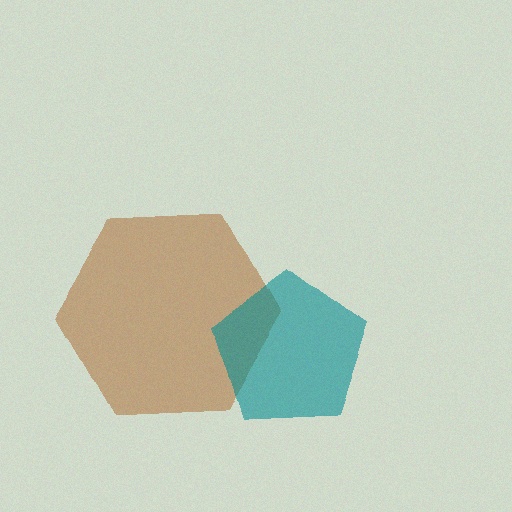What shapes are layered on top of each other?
The layered shapes are: a brown hexagon, a teal pentagon.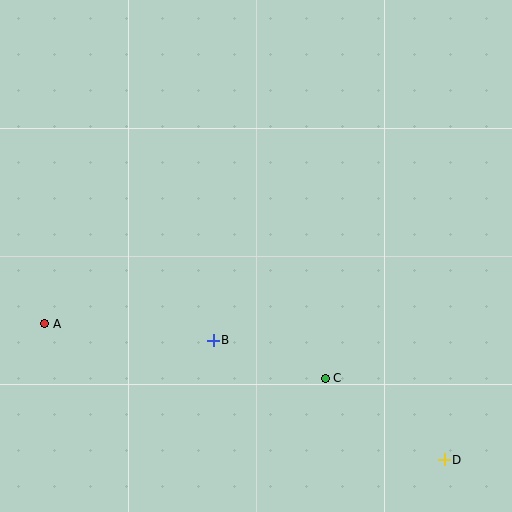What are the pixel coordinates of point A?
Point A is at (45, 324).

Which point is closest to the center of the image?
Point B at (213, 340) is closest to the center.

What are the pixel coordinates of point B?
Point B is at (213, 340).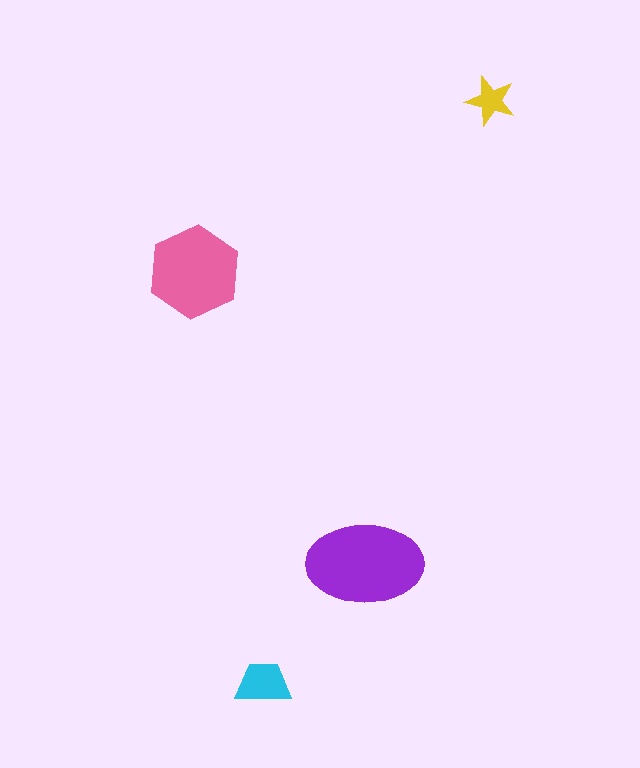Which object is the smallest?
The yellow star.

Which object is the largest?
The purple ellipse.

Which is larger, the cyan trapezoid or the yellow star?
The cyan trapezoid.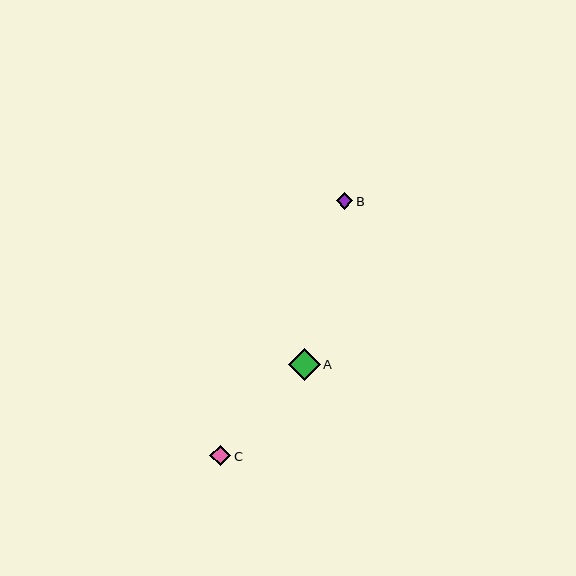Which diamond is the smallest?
Diamond B is the smallest with a size of approximately 17 pixels.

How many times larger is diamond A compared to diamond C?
Diamond A is approximately 1.5 times the size of diamond C.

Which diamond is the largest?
Diamond A is the largest with a size of approximately 32 pixels.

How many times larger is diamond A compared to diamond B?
Diamond A is approximately 1.9 times the size of diamond B.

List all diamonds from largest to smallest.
From largest to smallest: A, C, B.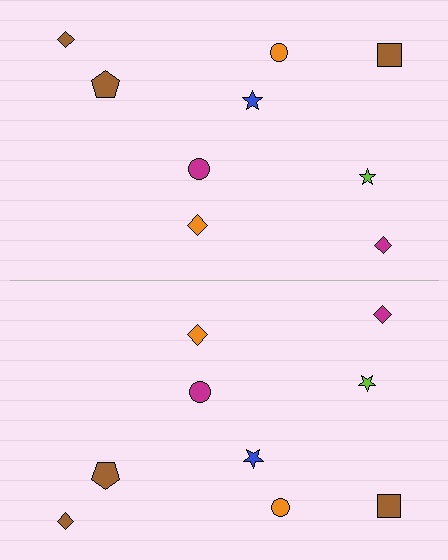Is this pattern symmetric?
Yes, this pattern has bilateral (reflection) symmetry.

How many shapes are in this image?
There are 18 shapes in this image.